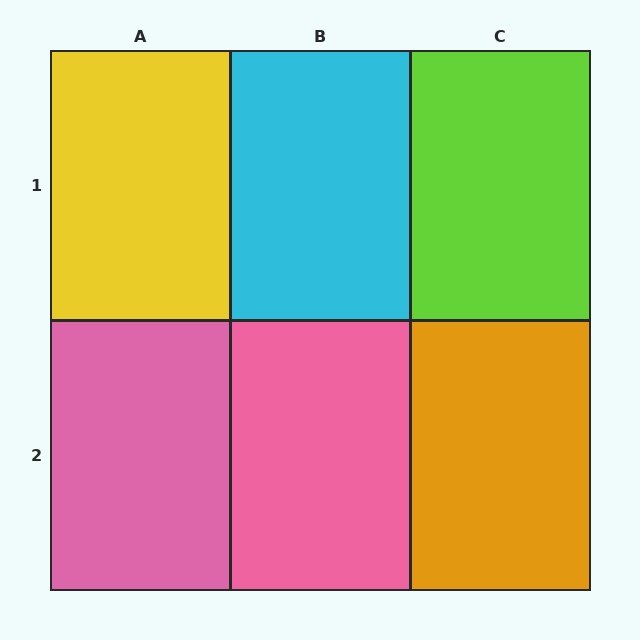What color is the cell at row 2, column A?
Pink.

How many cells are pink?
2 cells are pink.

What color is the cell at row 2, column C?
Orange.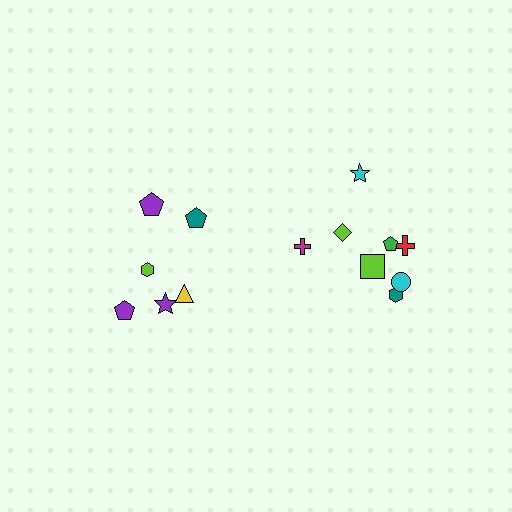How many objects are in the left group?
There are 6 objects.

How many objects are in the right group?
There are 8 objects.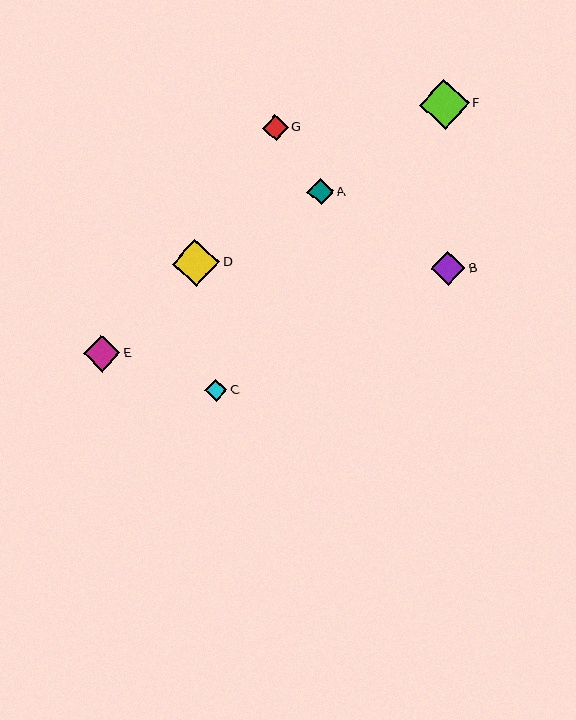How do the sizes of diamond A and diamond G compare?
Diamond A and diamond G are approximately the same size.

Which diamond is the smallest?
Diamond C is the smallest with a size of approximately 22 pixels.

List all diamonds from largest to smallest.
From largest to smallest: F, D, E, B, A, G, C.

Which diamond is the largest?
Diamond F is the largest with a size of approximately 50 pixels.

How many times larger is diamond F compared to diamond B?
Diamond F is approximately 1.5 times the size of diamond B.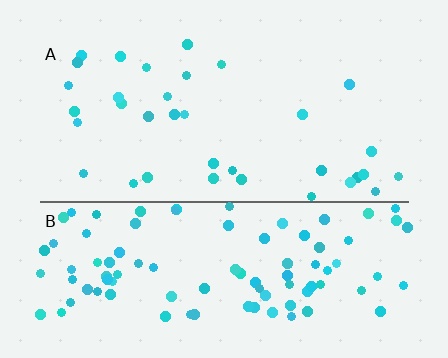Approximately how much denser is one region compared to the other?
Approximately 2.9× — region B over region A.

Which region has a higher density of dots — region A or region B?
B (the bottom).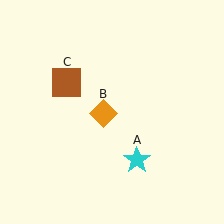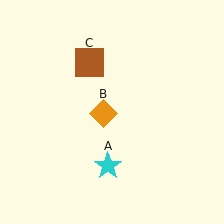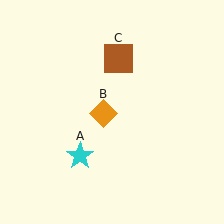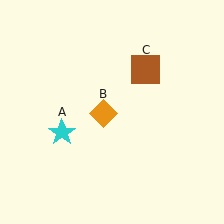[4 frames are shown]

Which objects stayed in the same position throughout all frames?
Orange diamond (object B) remained stationary.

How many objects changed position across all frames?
2 objects changed position: cyan star (object A), brown square (object C).